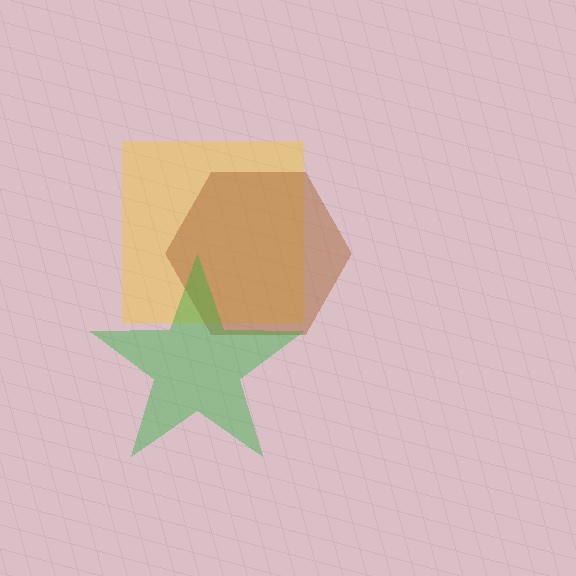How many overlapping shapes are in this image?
There are 3 overlapping shapes in the image.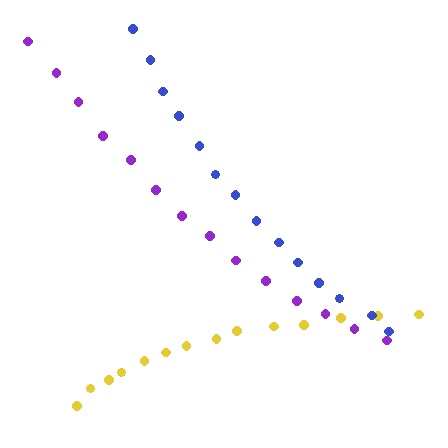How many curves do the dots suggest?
There are 3 distinct paths.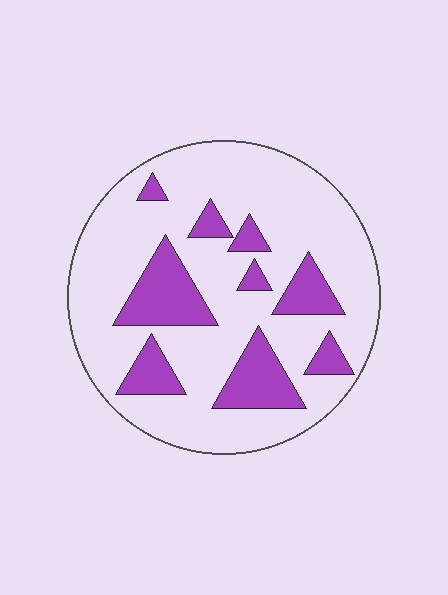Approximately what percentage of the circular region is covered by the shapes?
Approximately 25%.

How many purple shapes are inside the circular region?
9.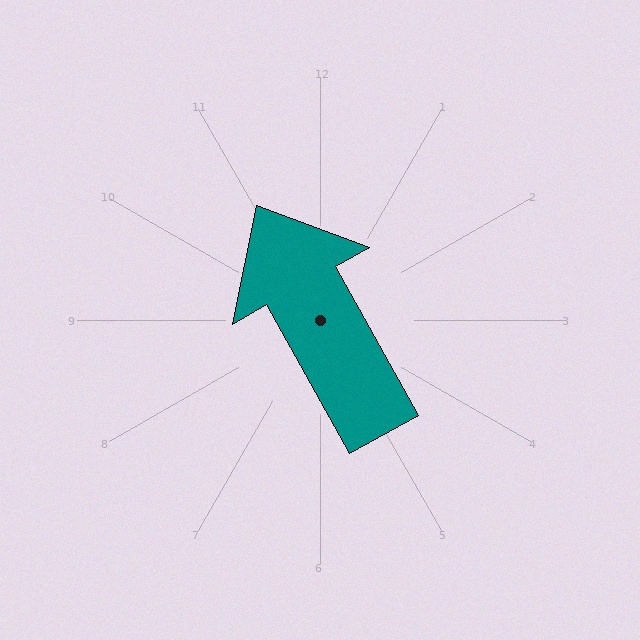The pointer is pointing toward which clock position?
Roughly 11 o'clock.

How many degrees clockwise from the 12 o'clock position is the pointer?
Approximately 331 degrees.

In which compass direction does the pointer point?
Northwest.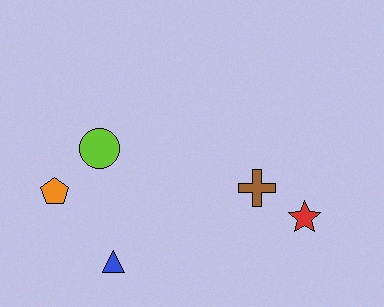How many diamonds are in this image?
There are no diamonds.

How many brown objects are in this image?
There is 1 brown object.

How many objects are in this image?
There are 5 objects.